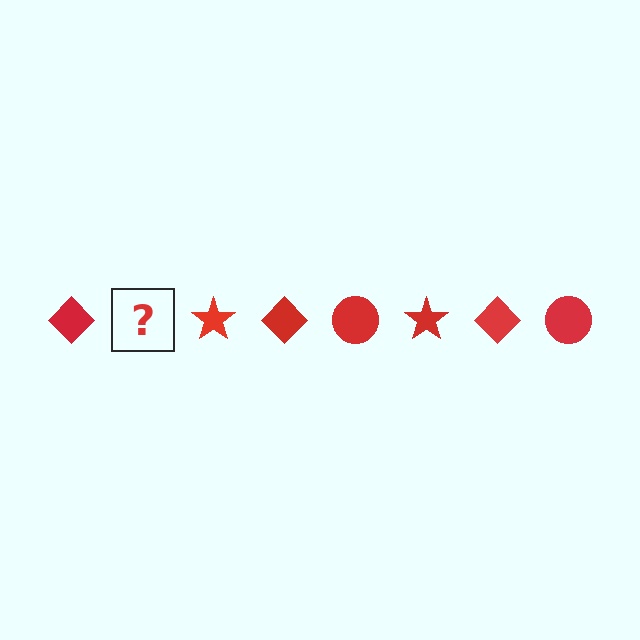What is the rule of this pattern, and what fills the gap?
The rule is that the pattern cycles through diamond, circle, star shapes in red. The gap should be filled with a red circle.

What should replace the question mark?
The question mark should be replaced with a red circle.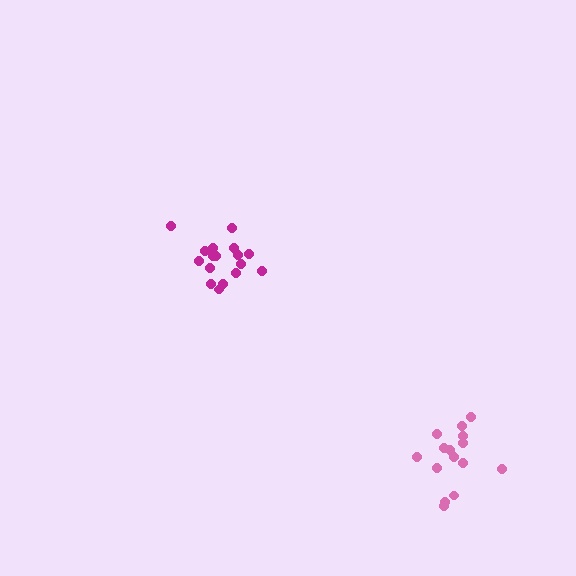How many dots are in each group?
Group 1: 15 dots, Group 2: 17 dots (32 total).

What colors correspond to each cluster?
The clusters are colored: pink, magenta.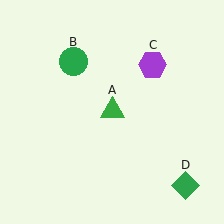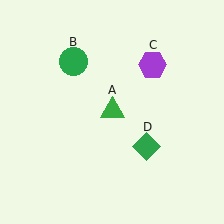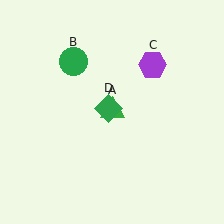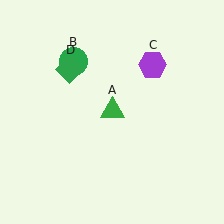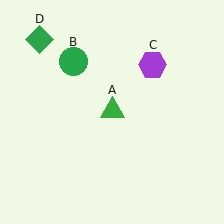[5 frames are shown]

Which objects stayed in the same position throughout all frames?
Green triangle (object A) and green circle (object B) and purple hexagon (object C) remained stationary.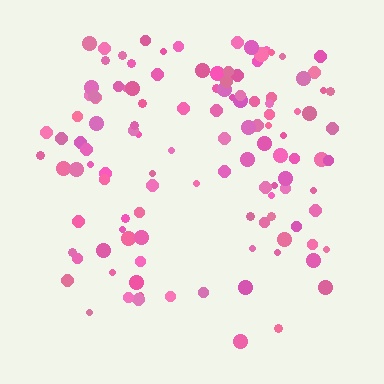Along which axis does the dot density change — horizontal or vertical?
Vertical.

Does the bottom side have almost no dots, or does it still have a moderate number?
Still a moderate number, just noticeably fewer than the top.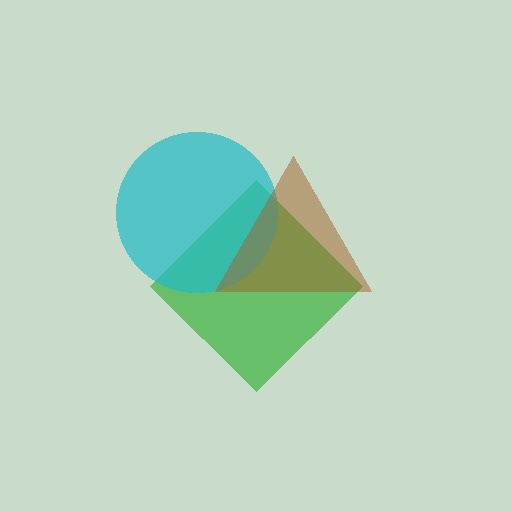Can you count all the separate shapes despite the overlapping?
Yes, there are 3 separate shapes.